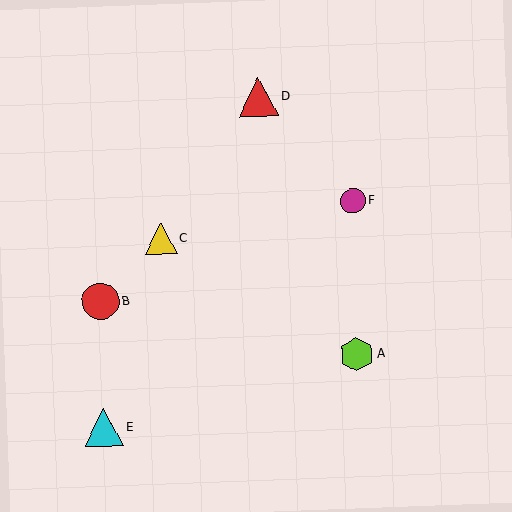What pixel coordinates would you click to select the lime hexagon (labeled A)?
Click at (356, 354) to select the lime hexagon A.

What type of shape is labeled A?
Shape A is a lime hexagon.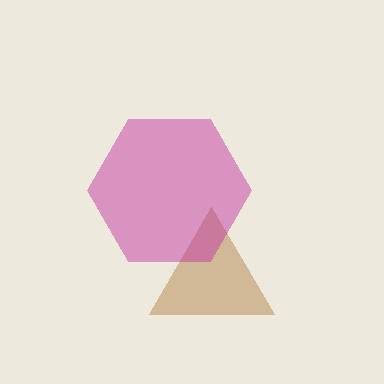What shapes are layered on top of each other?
The layered shapes are: a brown triangle, a magenta hexagon.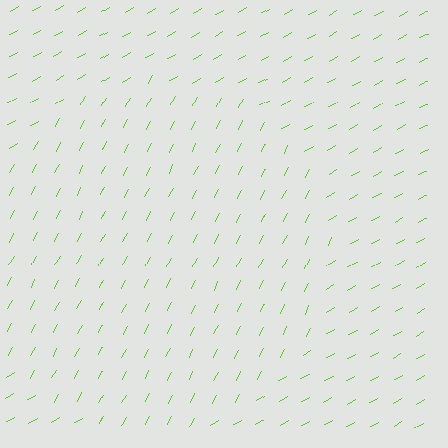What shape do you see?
I see a circle.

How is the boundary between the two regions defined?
The boundary is defined purely by a change in line orientation (approximately 34 degrees difference). All lines are the same color and thickness.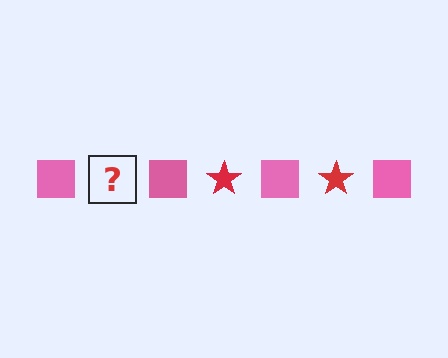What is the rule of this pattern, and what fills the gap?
The rule is that the pattern alternates between pink square and red star. The gap should be filled with a red star.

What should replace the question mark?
The question mark should be replaced with a red star.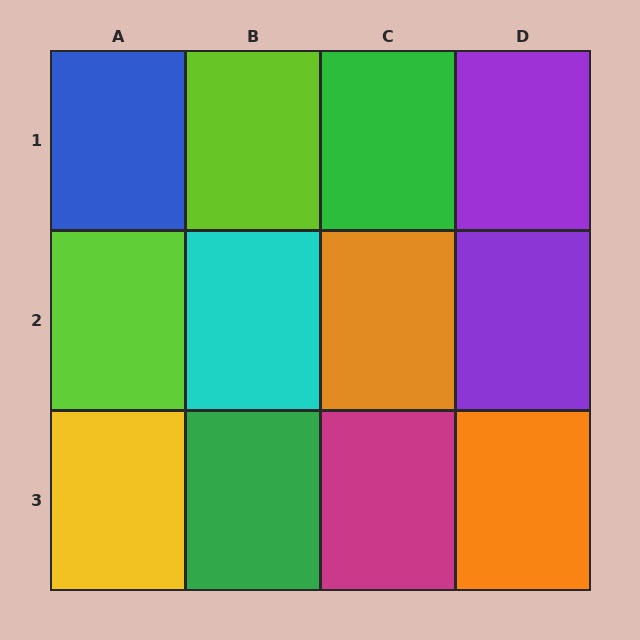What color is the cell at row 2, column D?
Purple.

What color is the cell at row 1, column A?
Blue.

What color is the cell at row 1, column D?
Purple.